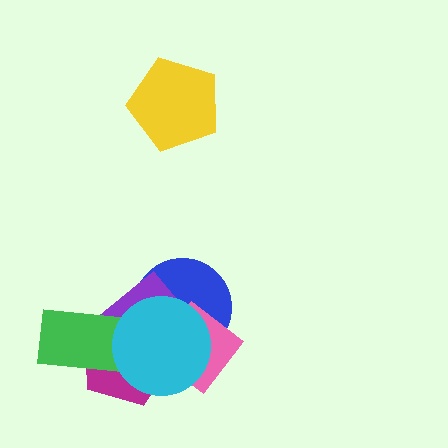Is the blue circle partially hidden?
Yes, it is partially covered by another shape.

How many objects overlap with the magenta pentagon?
5 objects overlap with the magenta pentagon.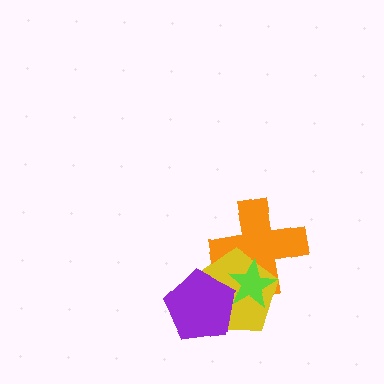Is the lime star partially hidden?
Yes, it is partially covered by another shape.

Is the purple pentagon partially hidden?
No, no other shape covers it.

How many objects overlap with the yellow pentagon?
3 objects overlap with the yellow pentagon.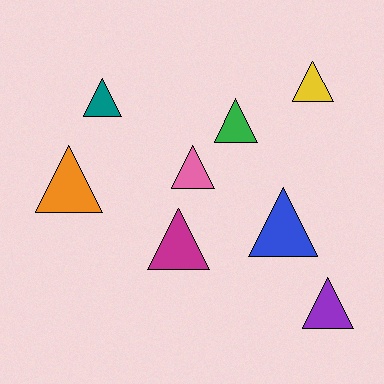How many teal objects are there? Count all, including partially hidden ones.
There is 1 teal object.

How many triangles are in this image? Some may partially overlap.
There are 8 triangles.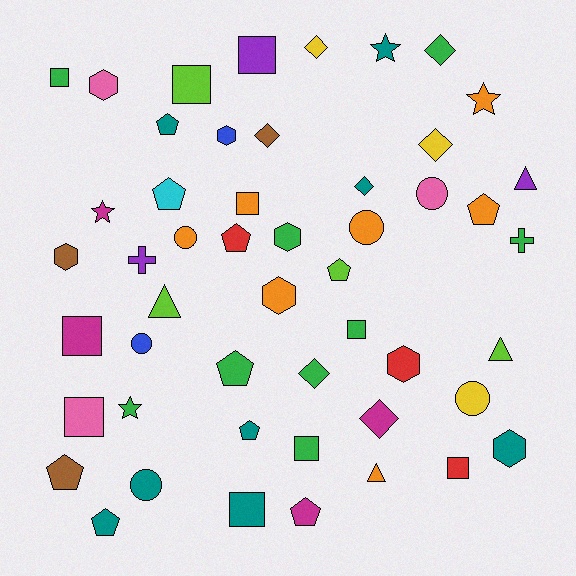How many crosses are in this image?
There are 2 crosses.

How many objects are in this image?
There are 50 objects.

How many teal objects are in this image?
There are 8 teal objects.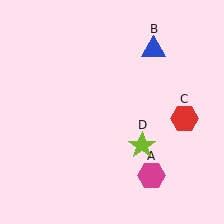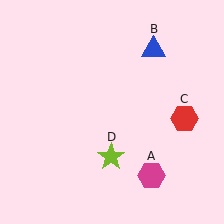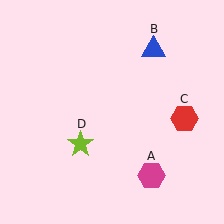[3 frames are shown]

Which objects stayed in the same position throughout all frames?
Magenta hexagon (object A) and blue triangle (object B) and red hexagon (object C) remained stationary.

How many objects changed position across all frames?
1 object changed position: lime star (object D).